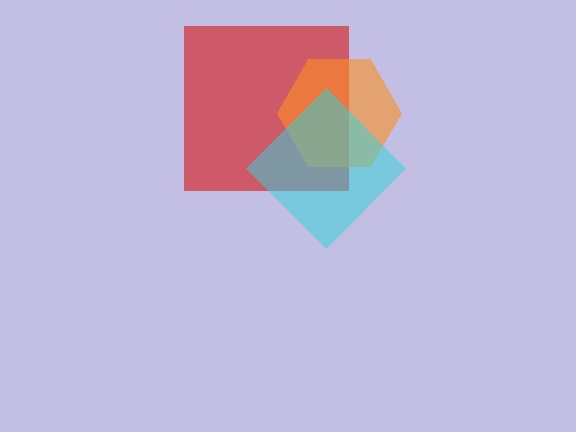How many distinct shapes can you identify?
There are 3 distinct shapes: a red square, an orange hexagon, a cyan diamond.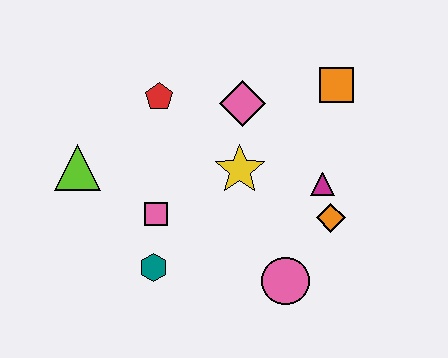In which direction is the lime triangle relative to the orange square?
The lime triangle is to the left of the orange square.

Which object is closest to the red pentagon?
The pink diamond is closest to the red pentagon.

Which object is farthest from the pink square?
The orange square is farthest from the pink square.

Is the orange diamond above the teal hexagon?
Yes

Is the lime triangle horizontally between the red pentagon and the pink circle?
No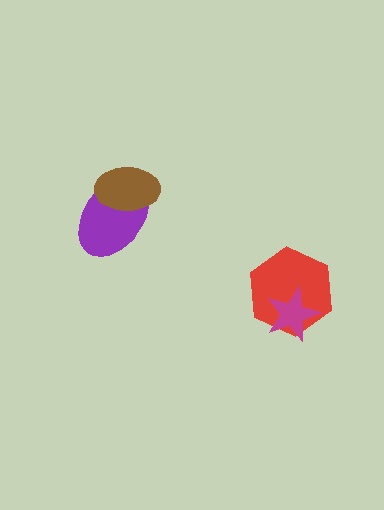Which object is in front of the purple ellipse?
The brown ellipse is in front of the purple ellipse.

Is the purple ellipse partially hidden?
Yes, it is partially covered by another shape.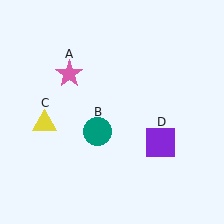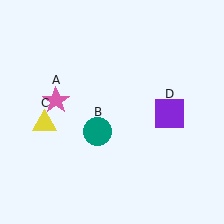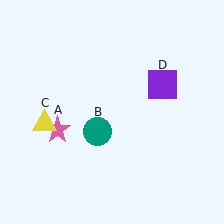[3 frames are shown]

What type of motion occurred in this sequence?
The pink star (object A), purple square (object D) rotated counterclockwise around the center of the scene.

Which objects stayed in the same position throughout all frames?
Teal circle (object B) and yellow triangle (object C) remained stationary.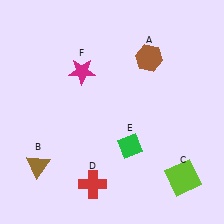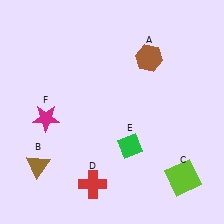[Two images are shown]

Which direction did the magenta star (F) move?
The magenta star (F) moved down.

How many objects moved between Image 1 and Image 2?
1 object moved between the two images.